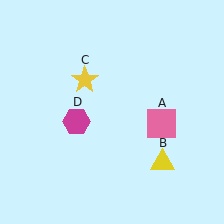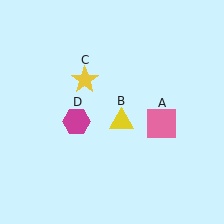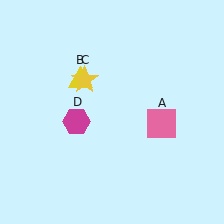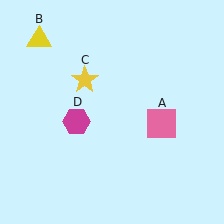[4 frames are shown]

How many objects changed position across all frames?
1 object changed position: yellow triangle (object B).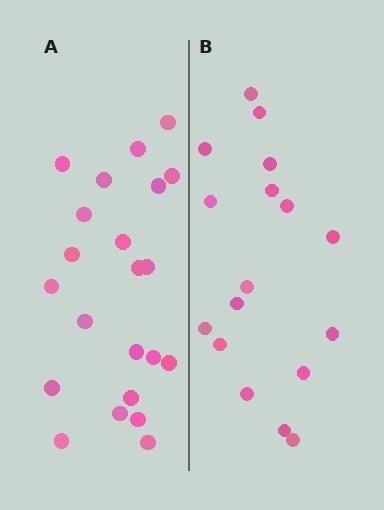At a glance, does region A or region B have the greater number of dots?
Region A (the left region) has more dots.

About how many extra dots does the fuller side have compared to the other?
Region A has about 5 more dots than region B.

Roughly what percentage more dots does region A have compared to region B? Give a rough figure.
About 30% more.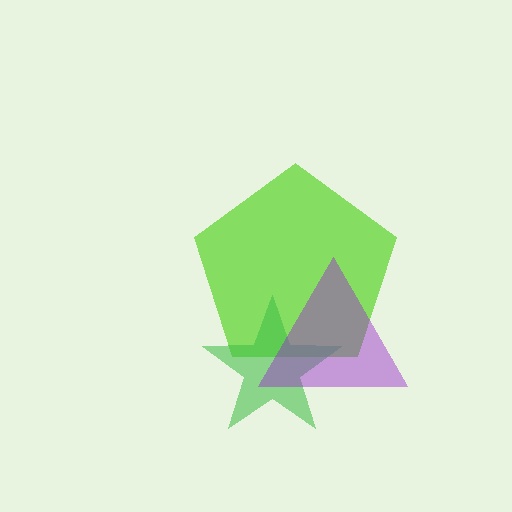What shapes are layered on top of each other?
The layered shapes are: a lime pentagon, a green star, a purple triangle.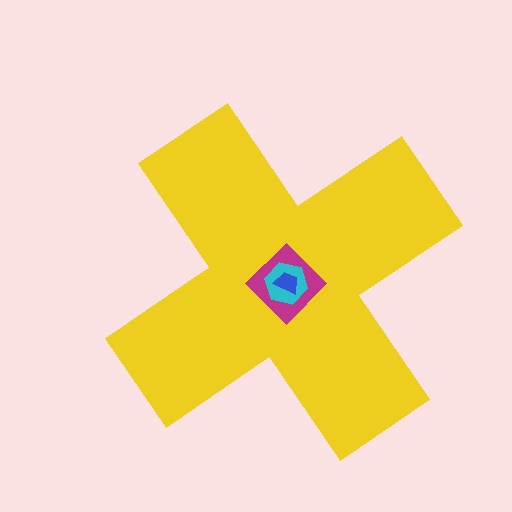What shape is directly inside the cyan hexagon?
The blue trapezoid.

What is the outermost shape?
The yellow cross.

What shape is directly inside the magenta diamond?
The cyan hexagon.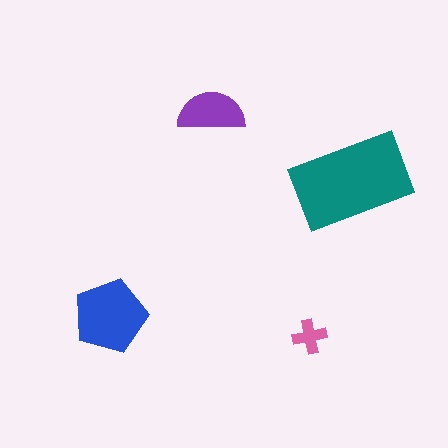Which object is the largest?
The teal rectangle.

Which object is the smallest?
The pink cross.